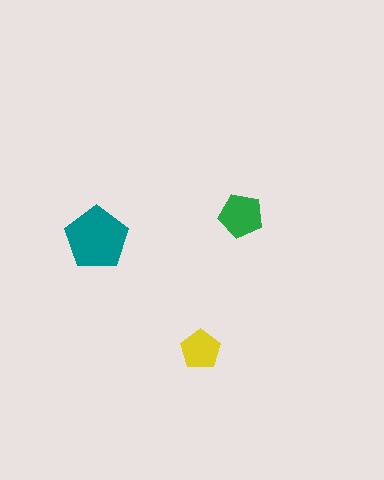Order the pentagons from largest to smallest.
the teal one, the green one, the yellow one.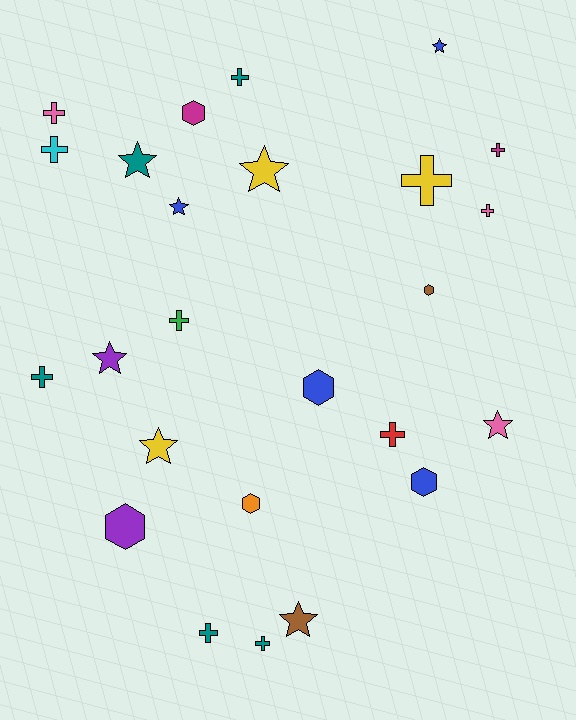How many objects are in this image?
There are 25 objects.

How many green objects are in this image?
There is 1 green object.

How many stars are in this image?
There are 8 stars.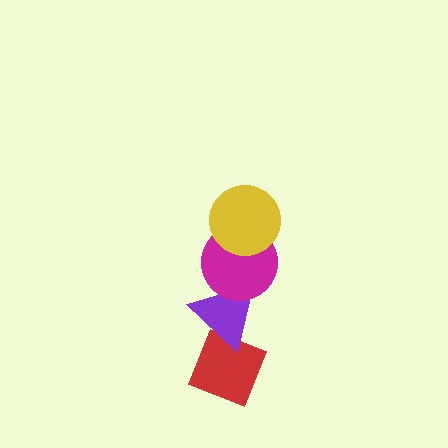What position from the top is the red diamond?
The red diamond is 4th from the top.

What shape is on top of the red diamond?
The purple triangle is on top of the red diamond.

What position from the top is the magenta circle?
The magenta circle is 2nd from the top.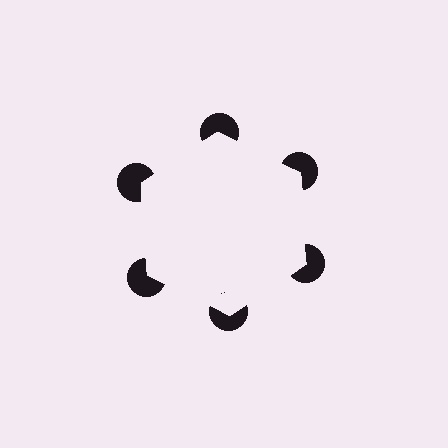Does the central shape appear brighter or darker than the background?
It typically appears slightly brighter than the background, even though no actual brightness change is drawn.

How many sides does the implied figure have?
6 sides.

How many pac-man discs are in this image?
There are 6 — one at each vertex of the illusory hexagon.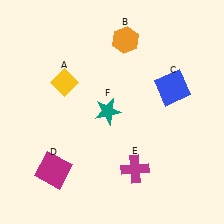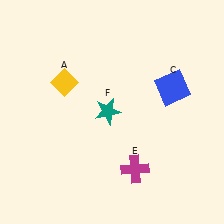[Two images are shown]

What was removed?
The magenta square (D), the orange hexagon (B) were removed in Image 2.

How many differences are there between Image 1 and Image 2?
There are 2 differences between the two images.